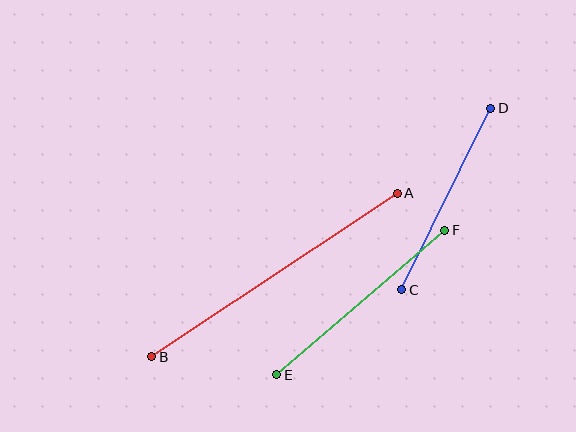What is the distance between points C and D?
The distance is approximately 202 pixels.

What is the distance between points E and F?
The distance is approximately 222 pixels.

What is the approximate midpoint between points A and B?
The midpoint is at approximately (275, 275) pixels.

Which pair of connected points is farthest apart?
Points A and B are farthest apart.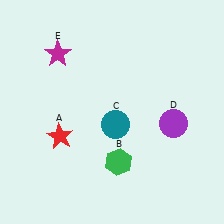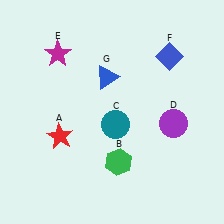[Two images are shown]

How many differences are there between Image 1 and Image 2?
There are 2 differences between the two images.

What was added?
A blue diamond (F), a blue triangle (G) were added in Image 2.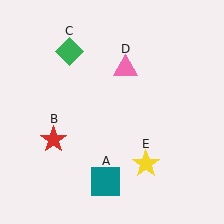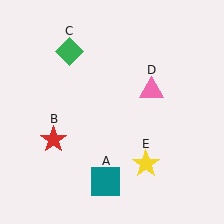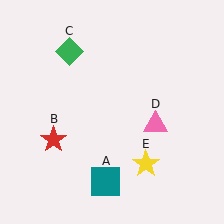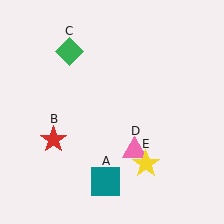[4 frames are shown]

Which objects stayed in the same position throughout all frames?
Teal square (object A) and red star (object B) and green diamond (object C) and yellow star (object E) remained stationary.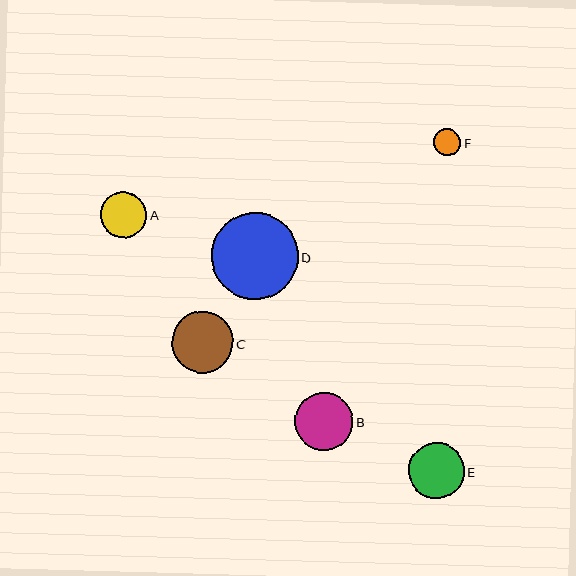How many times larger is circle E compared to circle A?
Circle E is approximately 1.2 times the size of circle A.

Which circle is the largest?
Circle D is the largest with a size of approximately 87 pixels.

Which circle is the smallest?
Circle F is the smallest with a size of approximately 27 pixels.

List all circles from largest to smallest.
From largest to smallest: D, C, B, E, A, F.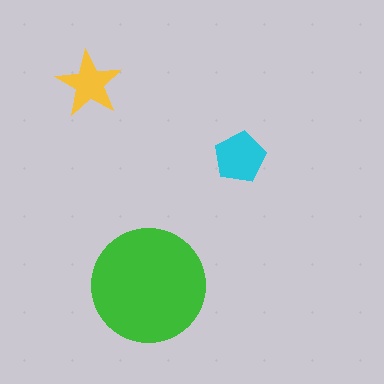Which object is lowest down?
The green circle is bottommost.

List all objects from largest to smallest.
The green circle, the cyan pentagon, the yellow star.